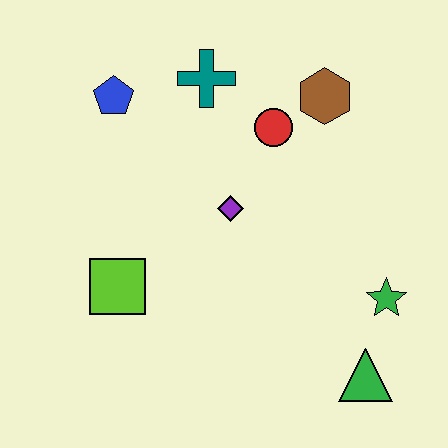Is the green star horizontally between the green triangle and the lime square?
No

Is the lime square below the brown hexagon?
Yes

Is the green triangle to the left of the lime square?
No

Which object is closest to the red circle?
The brown hexagon is closest to the red circle.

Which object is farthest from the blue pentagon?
The green triangle is farthest from the blue pentagon.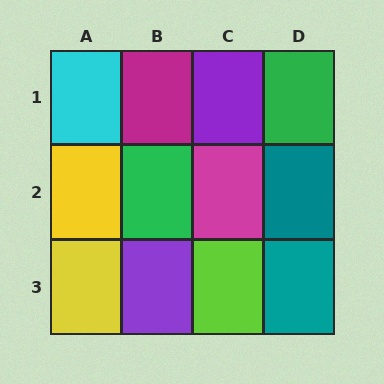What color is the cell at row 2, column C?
Magenta.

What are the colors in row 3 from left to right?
Yellow, purple, lime, teal.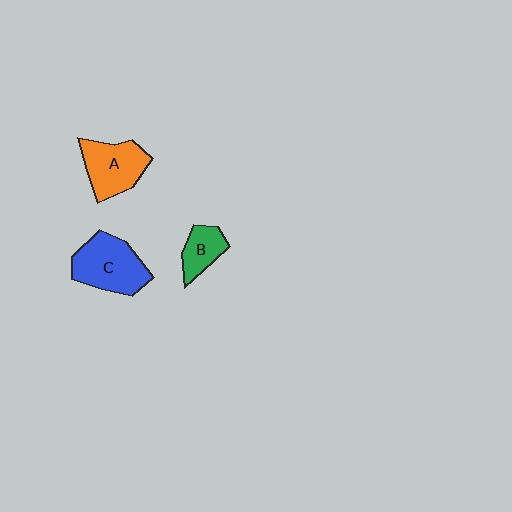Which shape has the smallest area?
Shape B (green).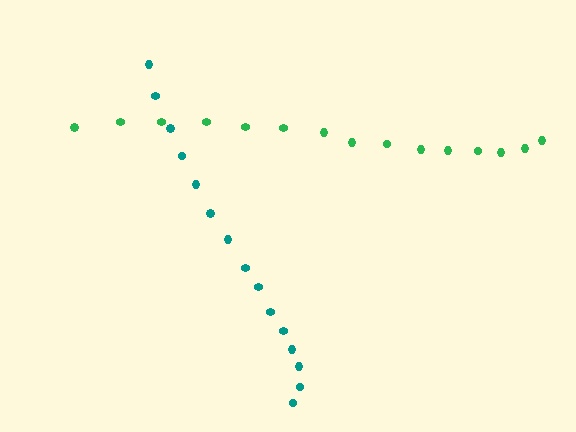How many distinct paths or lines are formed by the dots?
There are 2 distinct paths.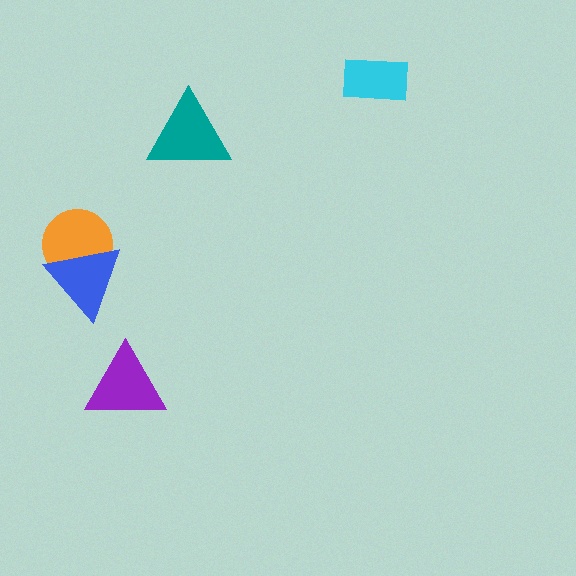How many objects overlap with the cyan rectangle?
0 objects overlap with the cyan rectangle.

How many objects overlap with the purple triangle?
0 objects overlap with the purple triangle.